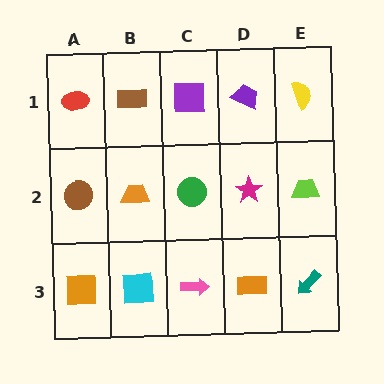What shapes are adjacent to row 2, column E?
A yellow semicircle (row 1, column E), a teal arrow (row 3, column E), a magenta star (row 2, column D).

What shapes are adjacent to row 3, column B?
An orange trapezoid (row 2, column B), an orange square (row 3, column A), a pink arrow (row 3, column C).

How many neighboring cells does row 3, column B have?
3.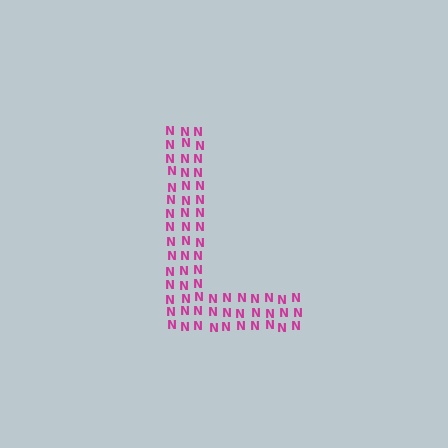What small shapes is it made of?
It is made of small letter N's.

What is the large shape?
The large shape is the letter L.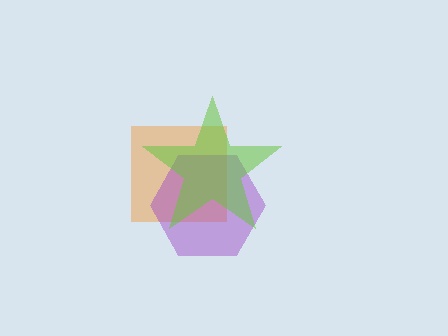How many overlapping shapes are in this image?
There are 3 overlapping shapes in the image.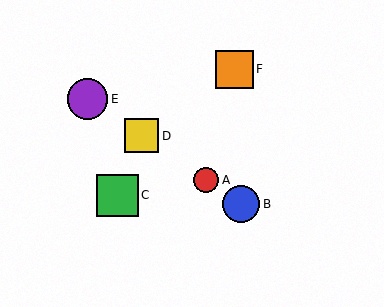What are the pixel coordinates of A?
Object A is at (206, 180).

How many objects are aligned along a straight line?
4 objects (A, B, D, E) are aligned along a straight line.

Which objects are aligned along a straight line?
Objects A, B, D, E are aligned along a straight line.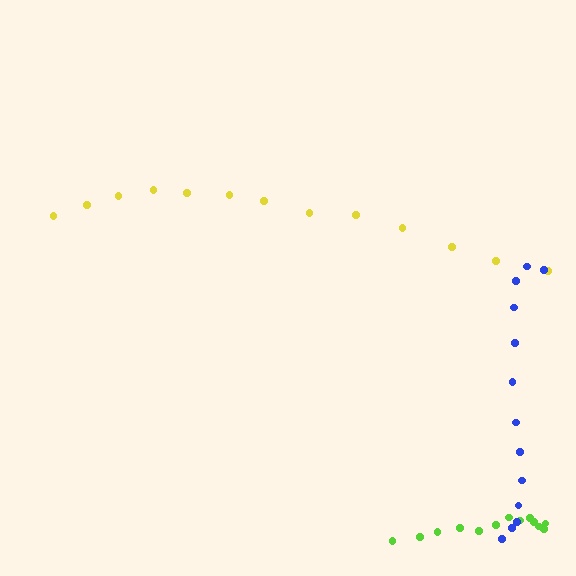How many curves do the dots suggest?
There are 3 distinct paths.